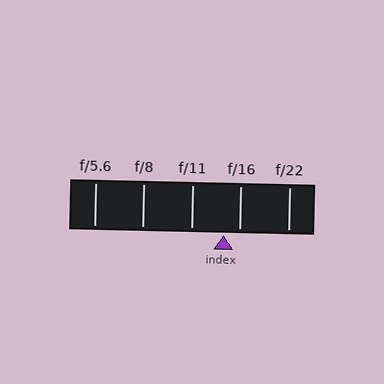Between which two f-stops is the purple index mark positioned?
The index mark is between f/11 and f/16.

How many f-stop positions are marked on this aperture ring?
There are 5 f-stop positions marked.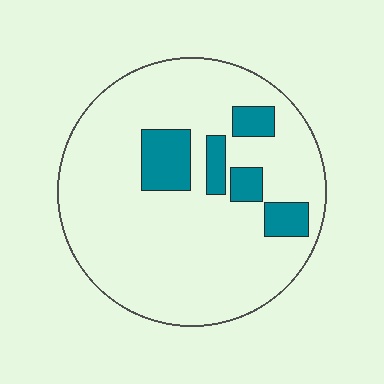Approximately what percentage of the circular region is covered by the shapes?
Approximately 15%.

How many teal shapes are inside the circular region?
5.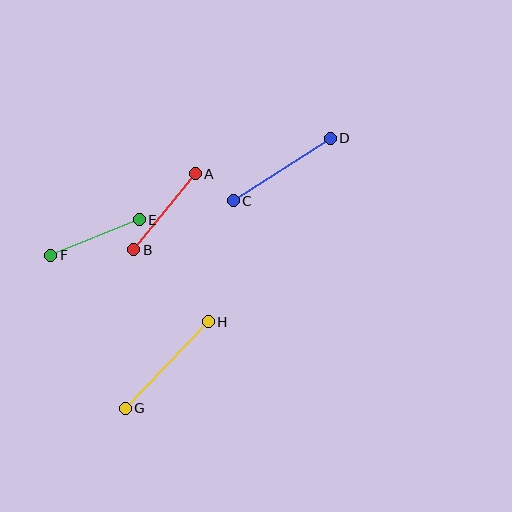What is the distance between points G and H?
The distance is approximately 120 pixels.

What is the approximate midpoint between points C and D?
The midpoint is at approximately (282, 169) pixels.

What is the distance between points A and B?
The distance is approximately 97 pixels.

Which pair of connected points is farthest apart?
Points G and H are farthest apart.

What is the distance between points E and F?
The distance is approximately 95 pixels.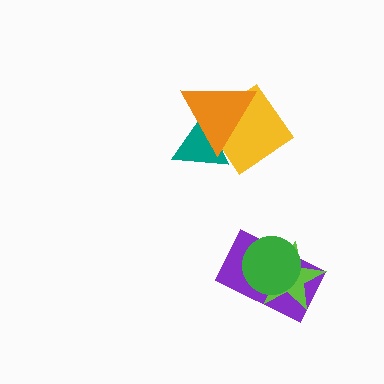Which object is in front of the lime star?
The green circle is in front of the lime star.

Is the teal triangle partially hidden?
Yes, it is partially covered by another shape.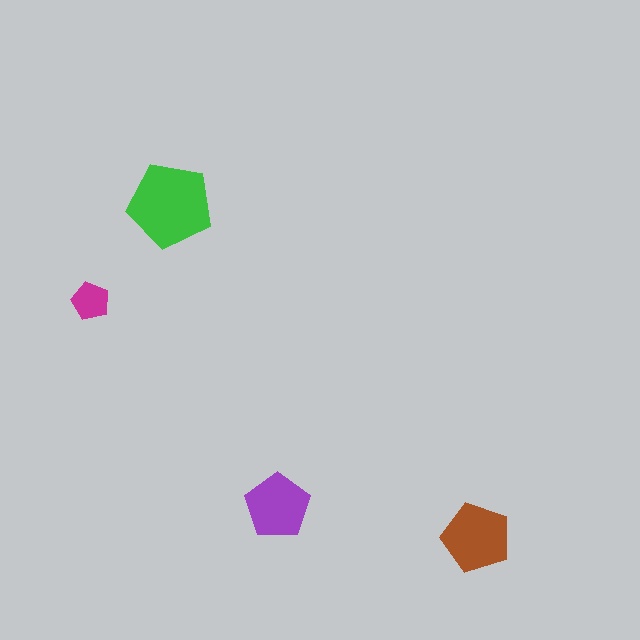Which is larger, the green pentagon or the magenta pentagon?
The green one.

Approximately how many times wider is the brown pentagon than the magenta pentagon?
About 2 times wider.